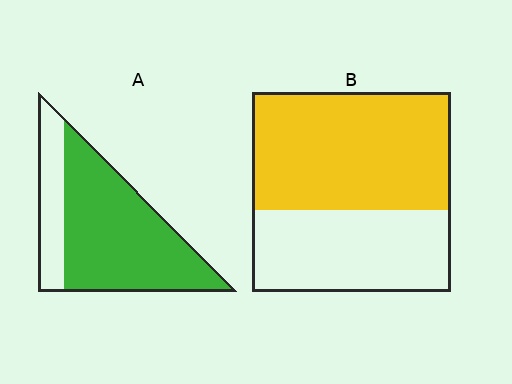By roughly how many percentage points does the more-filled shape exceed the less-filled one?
By roughly 15 percentage points (A over B).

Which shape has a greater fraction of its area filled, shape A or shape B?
Shape A.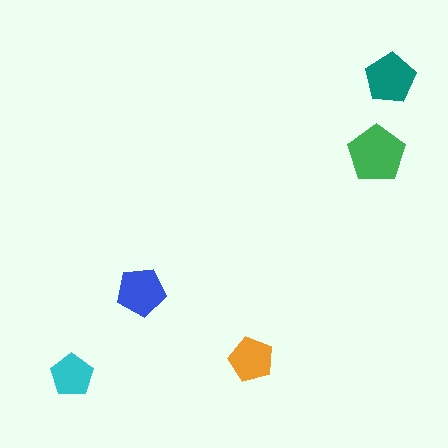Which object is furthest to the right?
The teal pentagon is rightmost.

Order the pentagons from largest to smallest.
the green one, the teal one, the blue one, the orange one, the cyan one.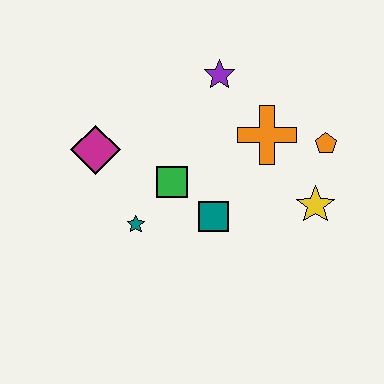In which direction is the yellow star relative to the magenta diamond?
The yellow star is to the right of the magenta diamond.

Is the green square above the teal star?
Yes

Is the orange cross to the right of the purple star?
Yes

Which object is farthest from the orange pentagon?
The magenta diamond is farthest from the orange pentagon.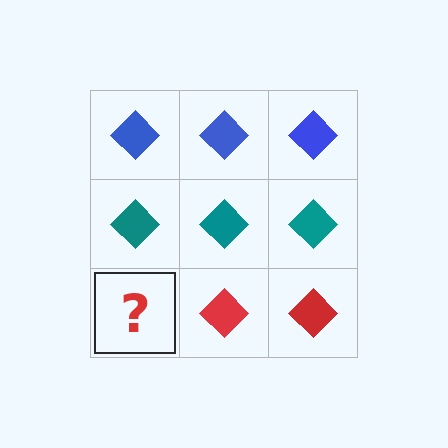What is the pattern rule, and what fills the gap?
The rule is that each row has a consistent color. The gap should be filled with a red diamond.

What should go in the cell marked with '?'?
The missing cell should contain a red diamond.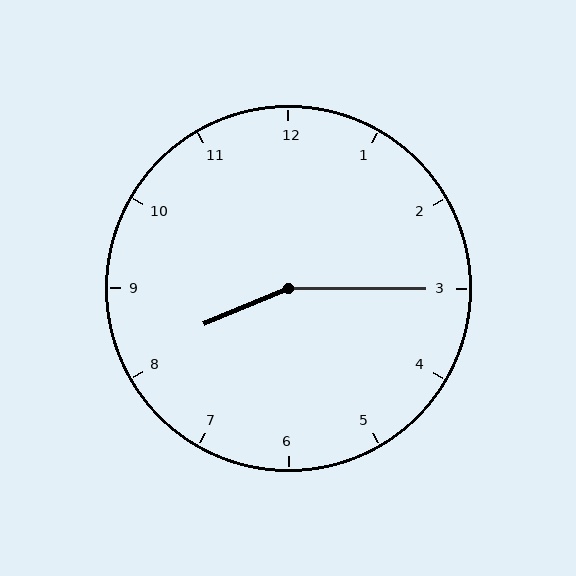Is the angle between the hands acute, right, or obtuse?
It is obtuse.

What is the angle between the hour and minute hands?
Approximately 158 degrees.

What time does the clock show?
8:15.